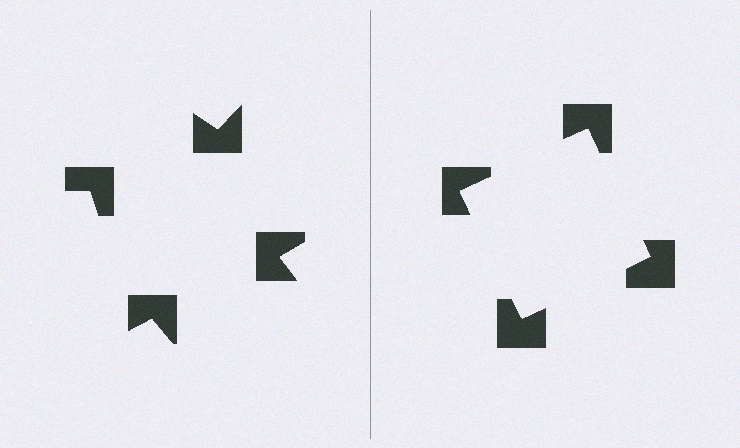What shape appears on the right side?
An illusory square.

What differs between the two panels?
The notched squares are positioned identically on both sides; only the wedge orientations differ. On the right they align to a square; on the left they are misaligned.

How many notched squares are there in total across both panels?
8 — 4 on each side.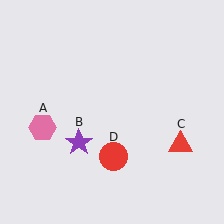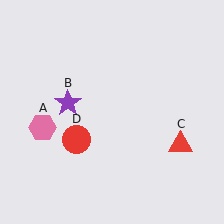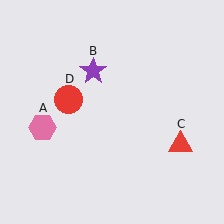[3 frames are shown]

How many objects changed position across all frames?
2 objects changed position: purple star (object B), red circle (object D).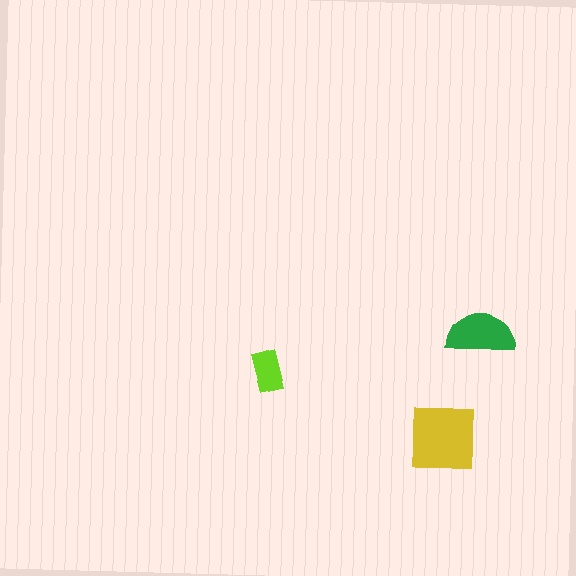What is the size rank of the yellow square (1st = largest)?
1st.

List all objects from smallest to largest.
The lime rectangle, the green semicircle, the yellow square.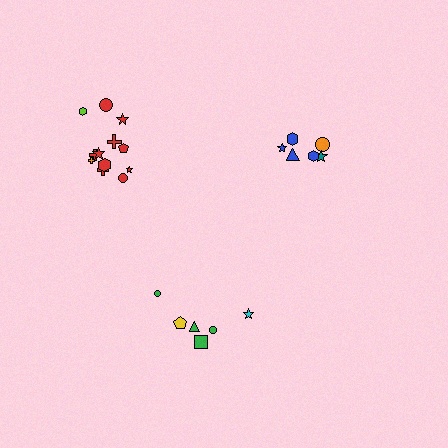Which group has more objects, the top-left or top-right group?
The top-left group.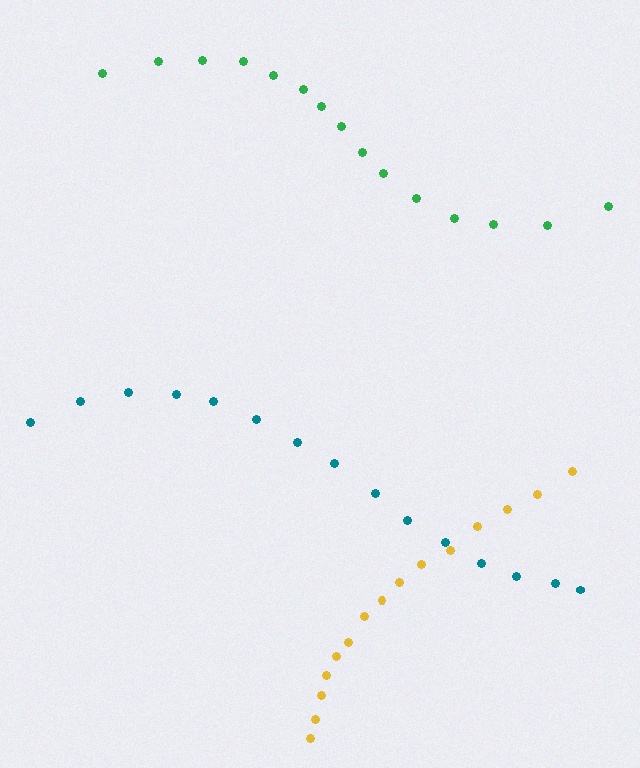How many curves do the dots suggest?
There are 3 distinct paths.